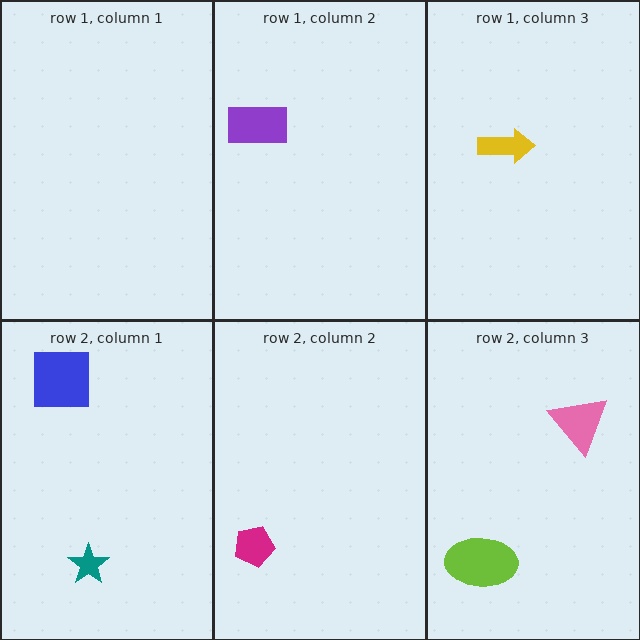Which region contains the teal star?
The row 2, column 1 region.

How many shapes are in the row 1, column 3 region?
1.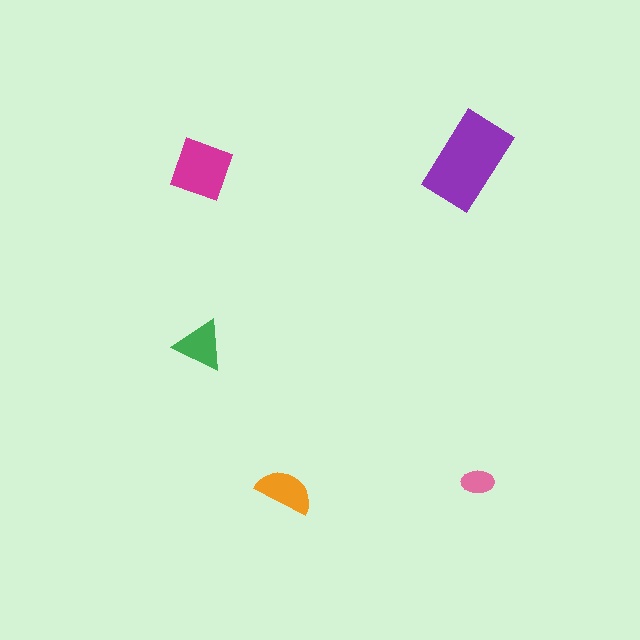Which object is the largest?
The purple rectangle.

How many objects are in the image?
There are 5 objects in the image.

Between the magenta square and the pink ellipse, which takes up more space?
The magenta square.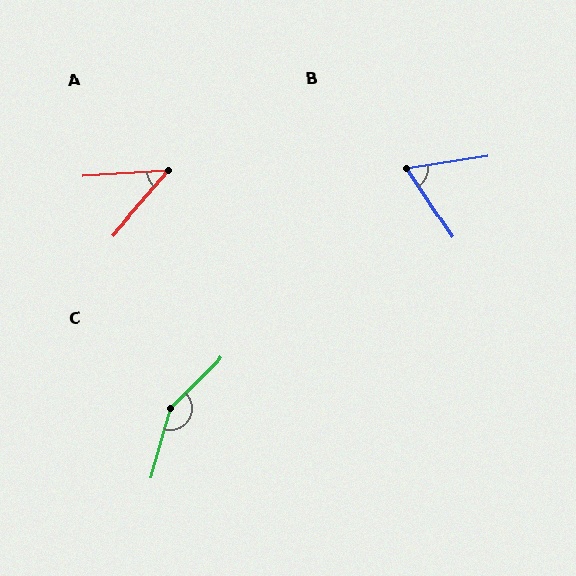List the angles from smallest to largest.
A (46°), B (65°), C (150°).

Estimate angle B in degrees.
Approximately 65 degrees.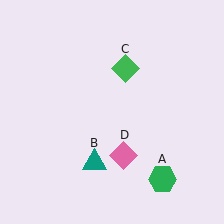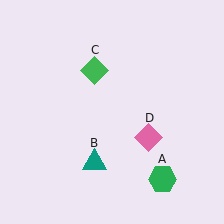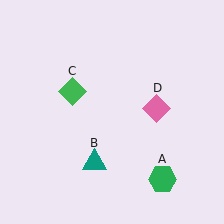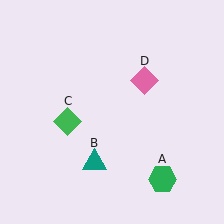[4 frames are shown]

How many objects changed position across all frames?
2 objects changed position: green diamond (object C), pink diamond (object D).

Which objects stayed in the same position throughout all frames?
Green hexagon (object A) and teal triangle (object B) remained stationary.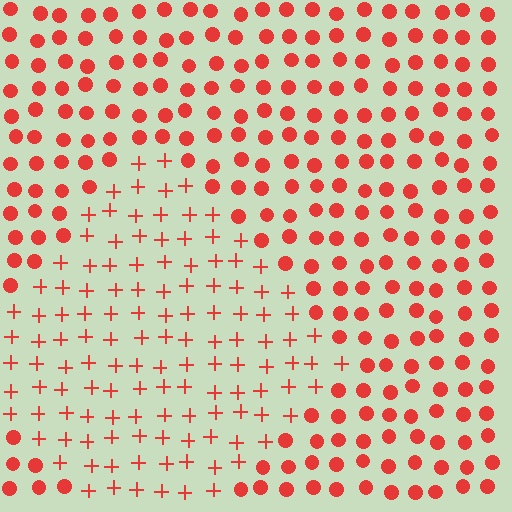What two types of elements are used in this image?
The image uses plus signs inside the diamond region and circles outside it.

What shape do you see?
I see a diamond.